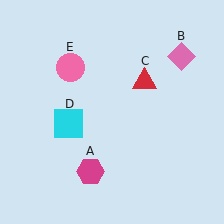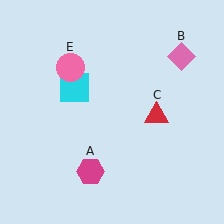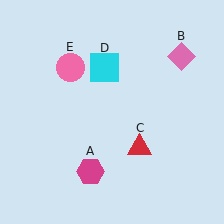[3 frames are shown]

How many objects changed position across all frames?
2 objects changed position: red triangle (object C), cyan square (object D).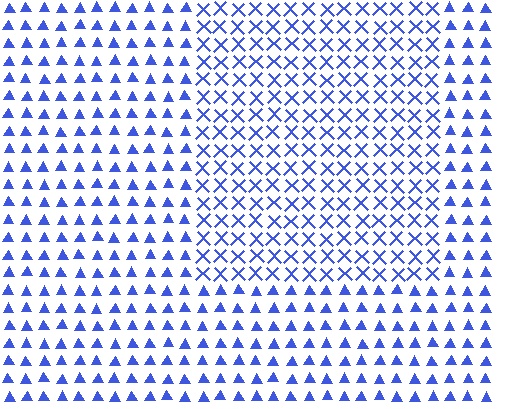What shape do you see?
I see a rectangle.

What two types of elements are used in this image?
The image uses X marks inside the rectangle region and triangles outside it.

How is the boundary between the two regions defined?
The boundary is defined by a change in element shape: X marks inside vs. triangles outside. All elements share the same color and spacing.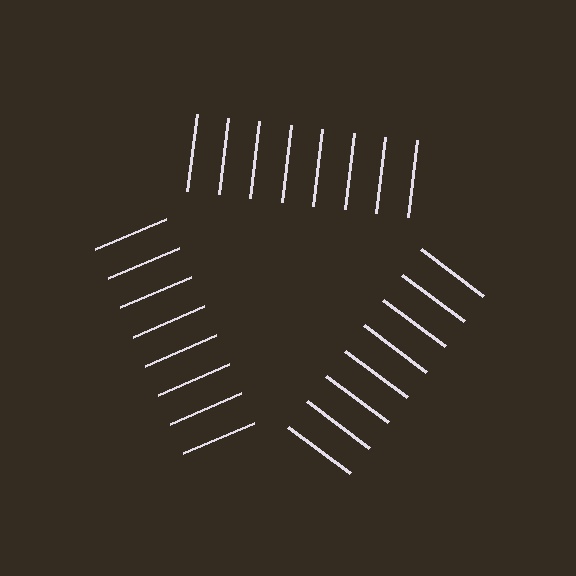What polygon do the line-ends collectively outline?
An illusory triangle — the line segments terminate on its edges but no continuous stroke is drawn.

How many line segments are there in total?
24 — 8 along each of the 3 edges.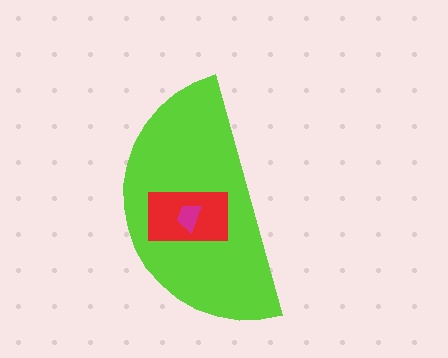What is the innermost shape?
The magenta trapezoid.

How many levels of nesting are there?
3.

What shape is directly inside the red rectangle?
The magenta trapezoid.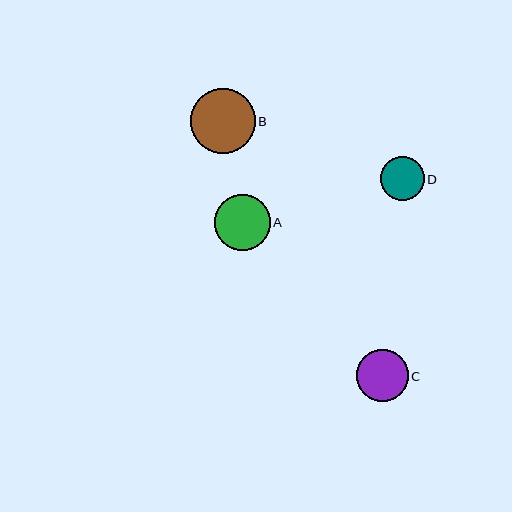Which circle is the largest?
Circle B is the largest with a size of approximately 64 pixels.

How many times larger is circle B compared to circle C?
Circle B is approximately 1.2 times the size of circle C.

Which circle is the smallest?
Circle D is the smallest with a size of approximately 44 pixels.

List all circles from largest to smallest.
From largest to smallest: B, A, C, D.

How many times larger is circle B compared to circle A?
Circle B is approximately 1.2 times the size of circle A.